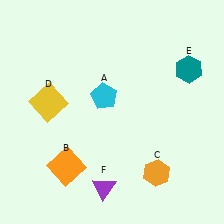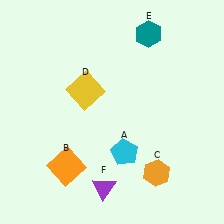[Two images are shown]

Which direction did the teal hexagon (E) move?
The teal hexagon (E) moved left.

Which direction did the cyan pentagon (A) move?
The cyan pentagon (A) moved down.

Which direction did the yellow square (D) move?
The yellow square (D) moved right.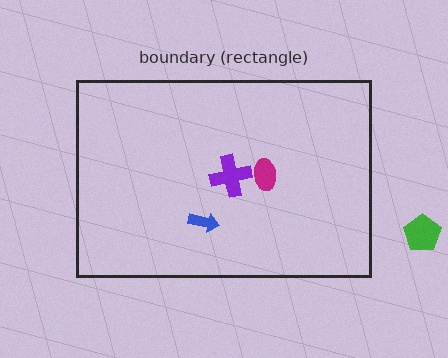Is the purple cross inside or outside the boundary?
Inside.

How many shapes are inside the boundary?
3 inside, 1 outside.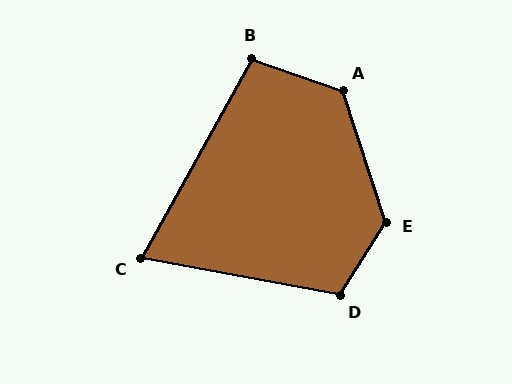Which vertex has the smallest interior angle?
C, at approximately 71 degrees.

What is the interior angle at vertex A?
Approximately 127 degrees (obtuse).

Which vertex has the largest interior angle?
E, at approximately 130 degrees.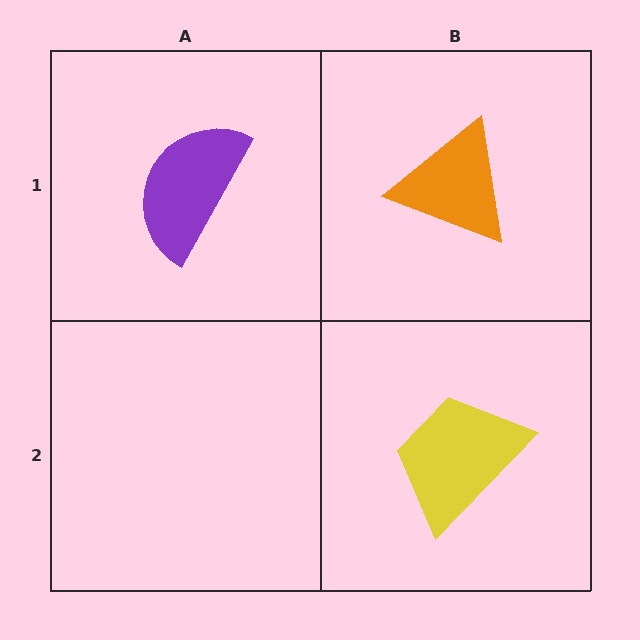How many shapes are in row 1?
2 shapes.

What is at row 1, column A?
A purple semicircle.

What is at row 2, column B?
A yellow trapezoid.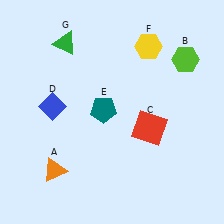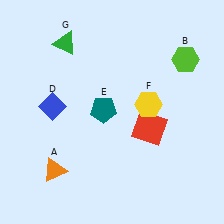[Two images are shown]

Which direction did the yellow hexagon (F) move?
The yellow hexagon (F) moved down.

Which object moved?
The yellow hexagon (F) moved down.